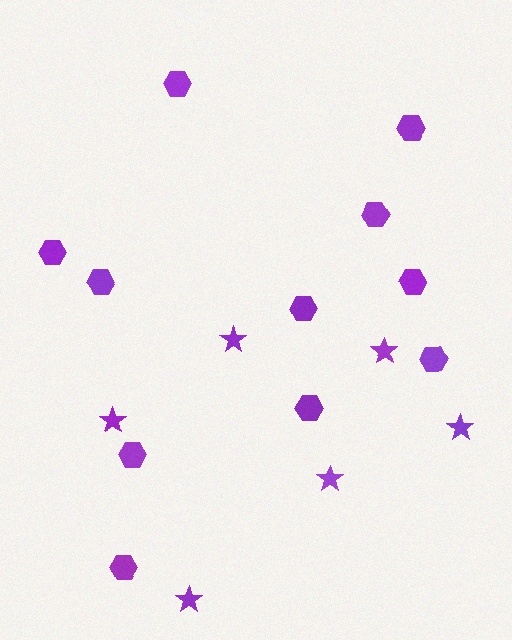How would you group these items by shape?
There are 2 groups: one group of stars (6) and one group of hexagons (11).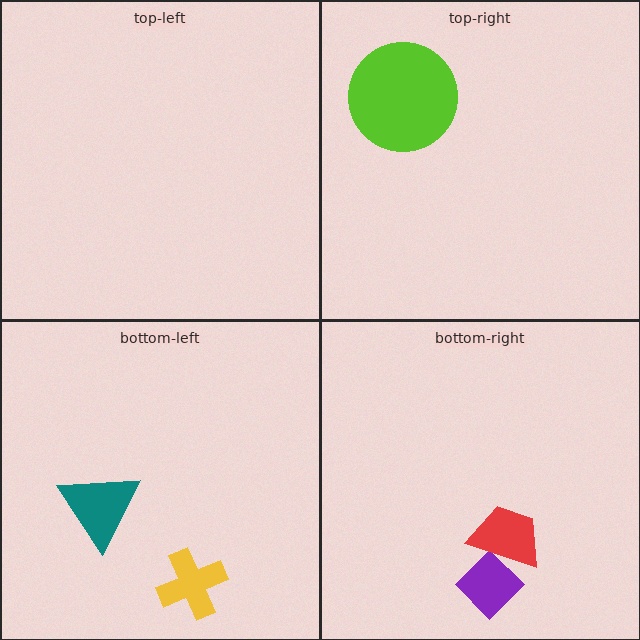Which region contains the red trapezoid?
The bottom-right region.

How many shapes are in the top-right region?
1.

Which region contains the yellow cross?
The bottom-left region.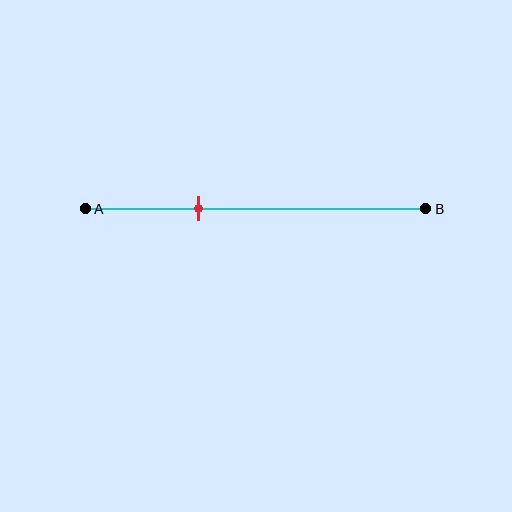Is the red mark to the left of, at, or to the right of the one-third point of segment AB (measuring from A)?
The red mark is approximately at the one-third point of segment AB.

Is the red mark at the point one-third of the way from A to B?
Yes, the mark is approximately at the one-third point.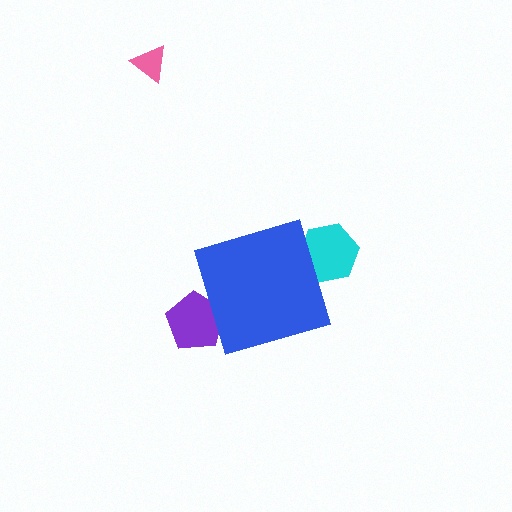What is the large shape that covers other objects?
A blue diamond.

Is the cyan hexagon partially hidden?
Yes, the cyan hexagon is partially hidden behind the blue diamond.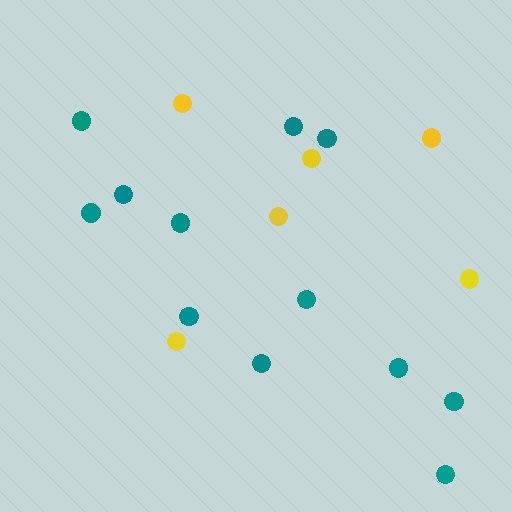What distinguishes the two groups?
There are 2 groups: one group of yellow circles (6) and one group of teal circles (12).